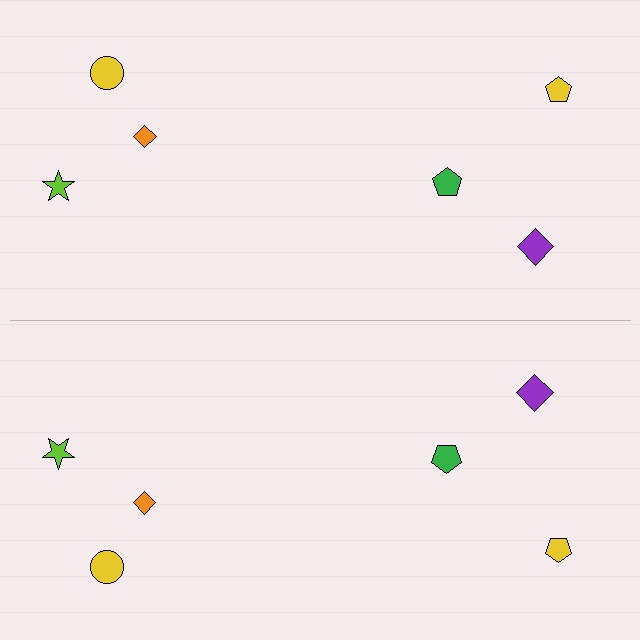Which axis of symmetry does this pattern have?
The pattern has a horizontal axis of symmetry running through the center of the image.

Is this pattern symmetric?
Yes, this pattern has bilateral (reflection) symmetry.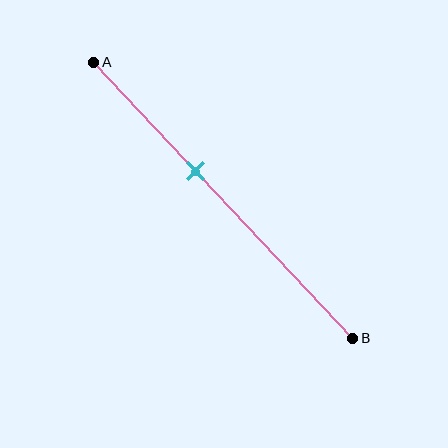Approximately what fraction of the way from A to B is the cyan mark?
The cyan mark is approximately 40% of the way from A to B.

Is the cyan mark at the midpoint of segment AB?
No, the mark is at about 40% from A, not at the 50% midpoint.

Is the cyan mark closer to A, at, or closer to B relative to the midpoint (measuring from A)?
The cyan mark is closer to point A than the midpoint of segment AB.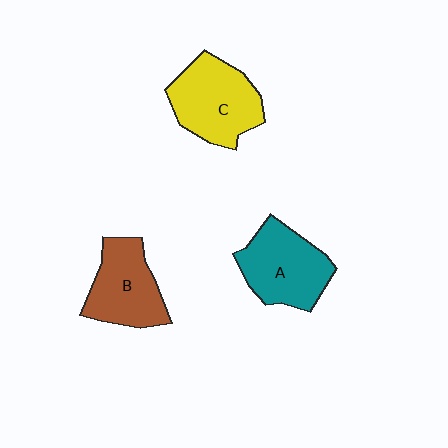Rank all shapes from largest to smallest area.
From largest to smallest: C (yellow), A (teal), B (brown).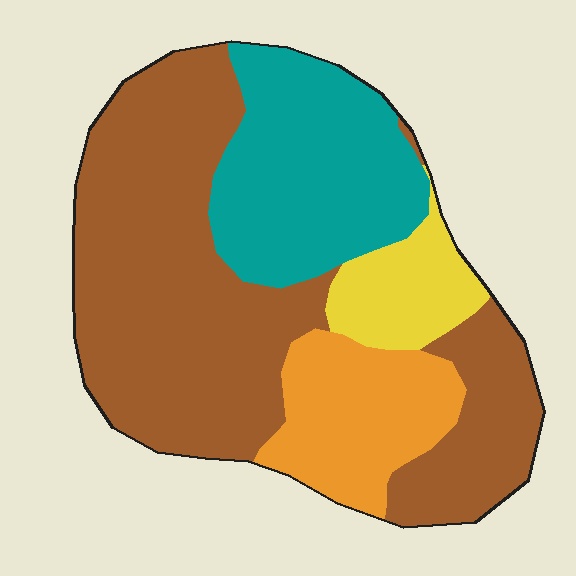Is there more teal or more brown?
Brown.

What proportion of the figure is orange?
Orange takes up about one sixth (1/6) of the figure.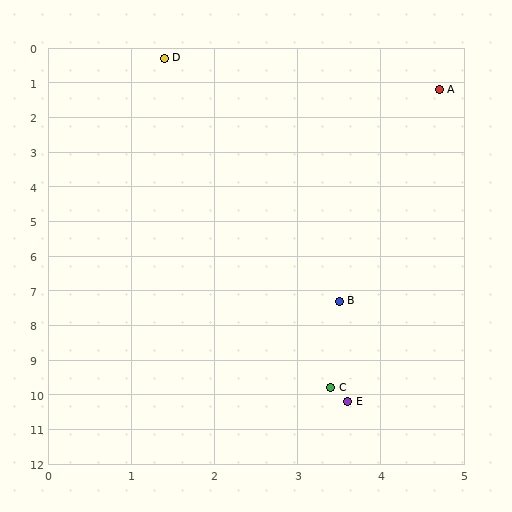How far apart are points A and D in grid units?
Points A and D are about 3.4 grid units apart.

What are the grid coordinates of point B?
Point B is at approximately (3.5, 7.3).